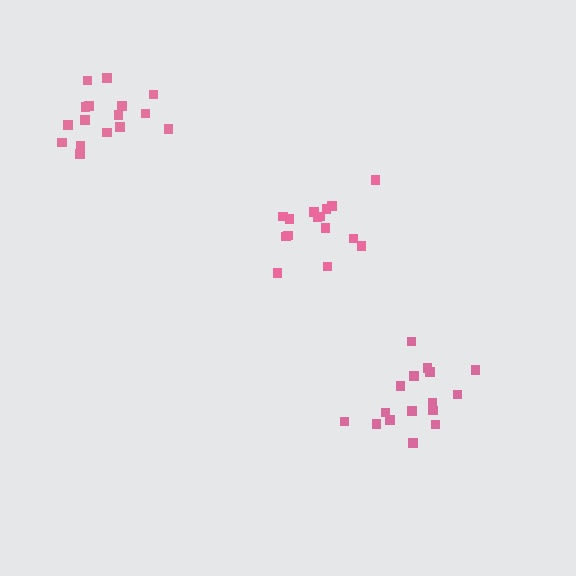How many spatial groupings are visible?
There are 3 spatial groupings.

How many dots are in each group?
Group 1: 15 dots, Group 2: 16 dots, Group 3: 16 dots (47 total).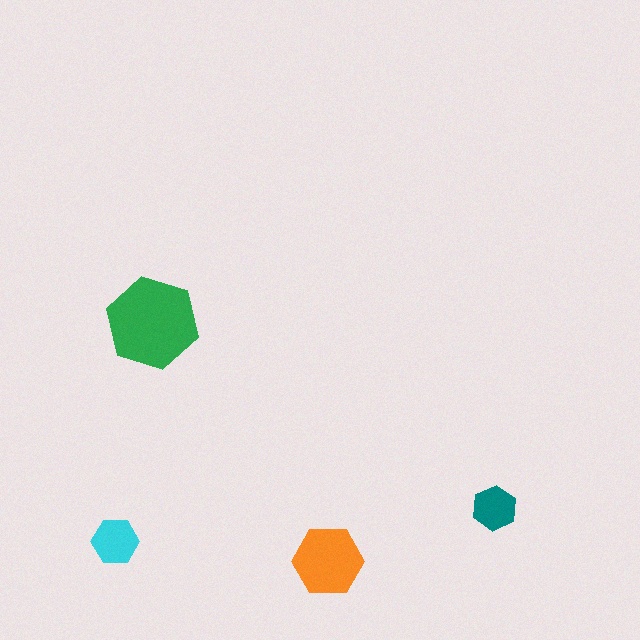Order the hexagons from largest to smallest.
the green one, the orange one, the cyan one, the teal one.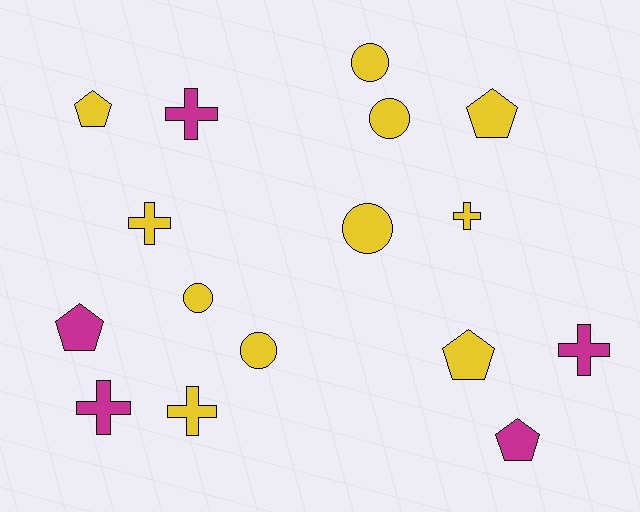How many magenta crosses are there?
There are 3 magenta crosses.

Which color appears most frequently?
Yellow, with 11 objects.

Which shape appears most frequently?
Cross, with 6 objects.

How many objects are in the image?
There are 16 objects.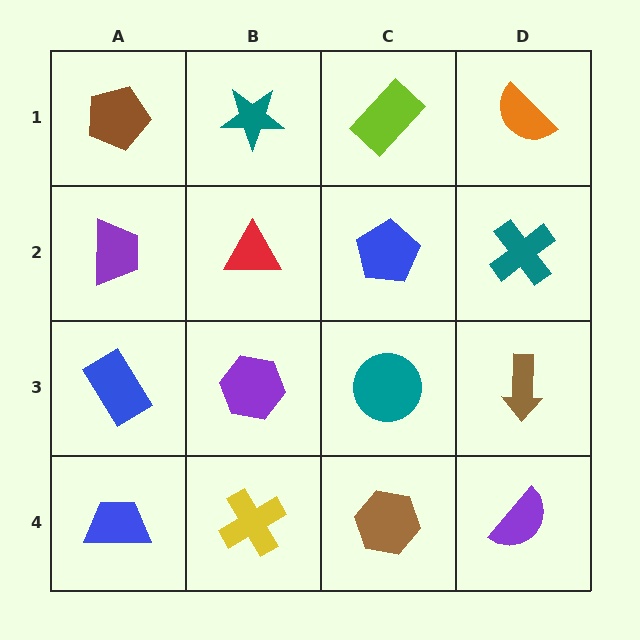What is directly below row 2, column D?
A brown arrow.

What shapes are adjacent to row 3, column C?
A blue pentagon (row 2, column C), a brown hexagon (row 4, column C), a purple hexagon (row 3, column B), a brown arrow (row 3, column D).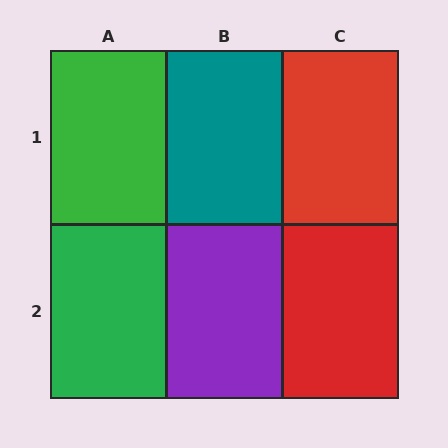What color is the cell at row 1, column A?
Green.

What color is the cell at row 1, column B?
Teal.